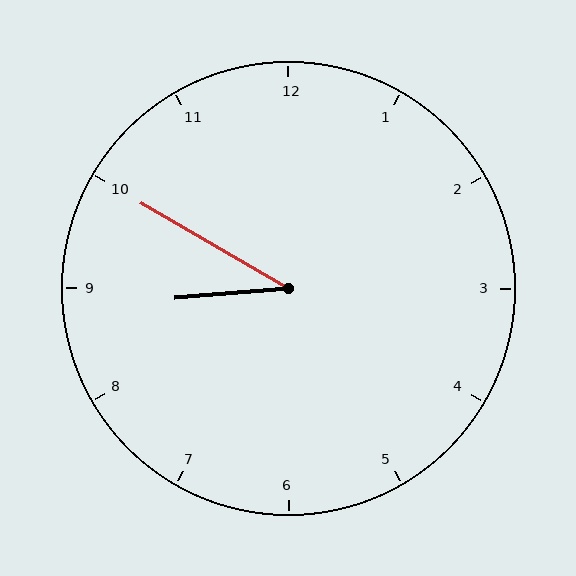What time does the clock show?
8:50.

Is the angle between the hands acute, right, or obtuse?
It is acute.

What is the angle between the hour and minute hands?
Approximately 35 degrees.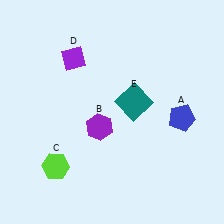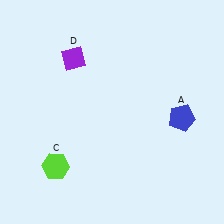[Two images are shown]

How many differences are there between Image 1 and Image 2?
There are 2 differences between the two images.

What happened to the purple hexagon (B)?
The purple hexagon (B) was removed in Image 2. It was in the bottom-left area of Image 1.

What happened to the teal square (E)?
The teal square (E) was removed in Image 2. It was in the top-right area of Image 1.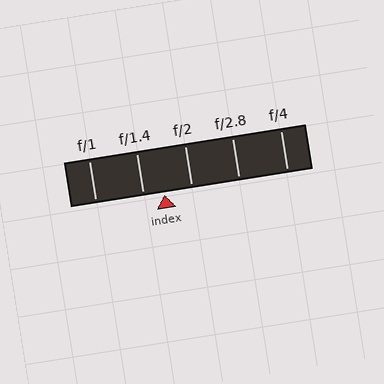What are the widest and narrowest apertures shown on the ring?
The widest aperture shown is f/1 and the narrowest is f/4.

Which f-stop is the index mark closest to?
The index mark is closest to f/1.4.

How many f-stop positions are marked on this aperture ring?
There are 5 f-stop positions marked.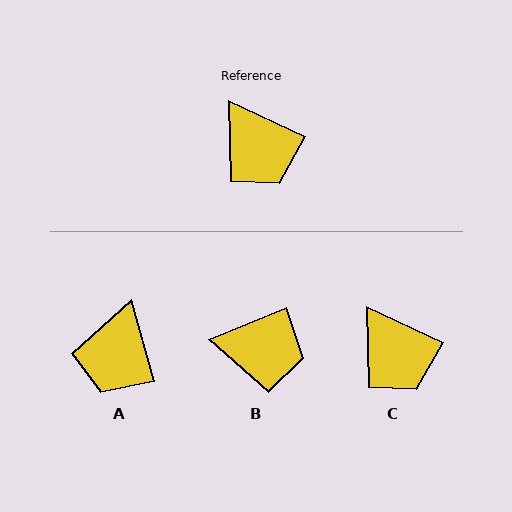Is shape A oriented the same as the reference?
No, it is off by about 50 degrees.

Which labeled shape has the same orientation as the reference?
C.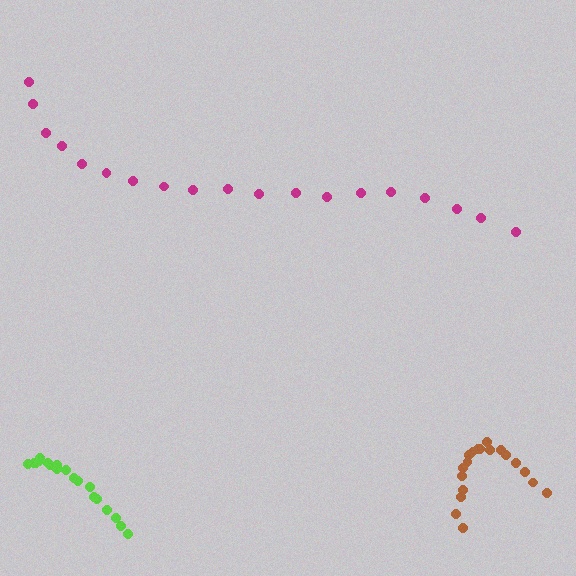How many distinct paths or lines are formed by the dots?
There are 3 distinct paths.